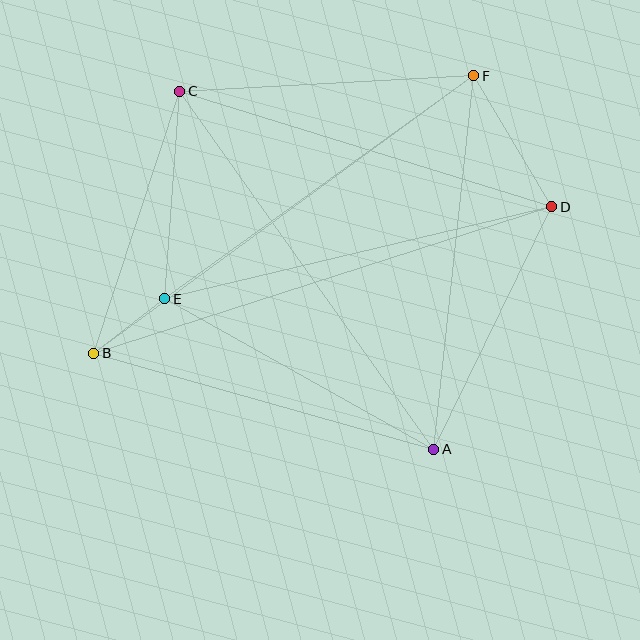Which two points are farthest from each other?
Points B and D are farthest from each other.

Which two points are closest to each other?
Points B and E are closest to each other.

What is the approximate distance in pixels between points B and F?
The distance between B and F is approximately 470 pixels.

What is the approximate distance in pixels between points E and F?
The distance between E and F is approximately 381 pixels.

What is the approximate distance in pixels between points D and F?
The distance between D and F is approximately 153 pixels.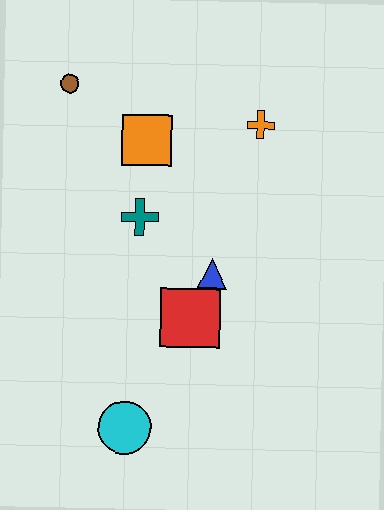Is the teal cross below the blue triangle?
No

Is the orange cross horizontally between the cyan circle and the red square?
No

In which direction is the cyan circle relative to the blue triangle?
The cyan circle is below the blue triangle.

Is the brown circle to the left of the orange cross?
Yes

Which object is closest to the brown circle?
The orange square is closest to the brown circle.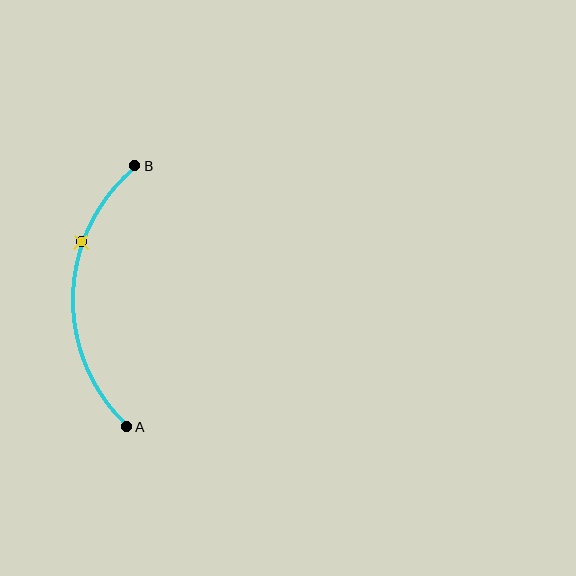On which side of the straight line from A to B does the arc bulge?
The arc bulges to the left of the straight line connecting A and B.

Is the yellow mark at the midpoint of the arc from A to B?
No. The yellow mark lies on the arc but is closer to endpoint B. The arc midpoint would be at the point on the curve equidistant along the arc from both A and B.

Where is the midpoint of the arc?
The arc midpoint is the point on the curve farthest from the straight line joining A and B. It sits to the left of that line.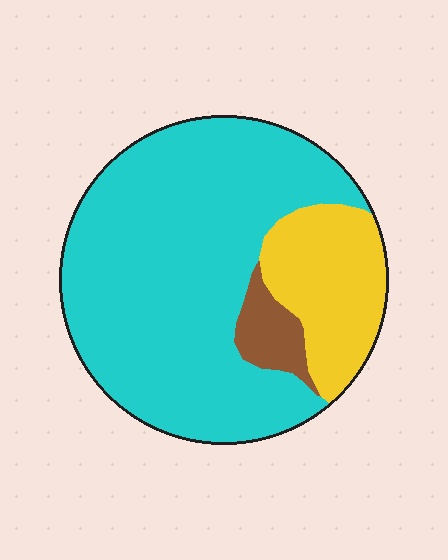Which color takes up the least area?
Brown, at roughly 5%.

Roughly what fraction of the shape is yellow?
Yellow takes up between a sixth and a third of the shape.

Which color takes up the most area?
Cyan, at roughly 75%.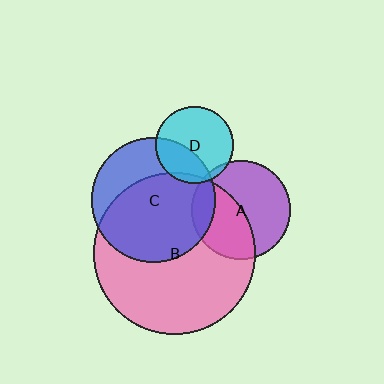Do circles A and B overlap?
Yes.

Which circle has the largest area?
Circle B (pink).